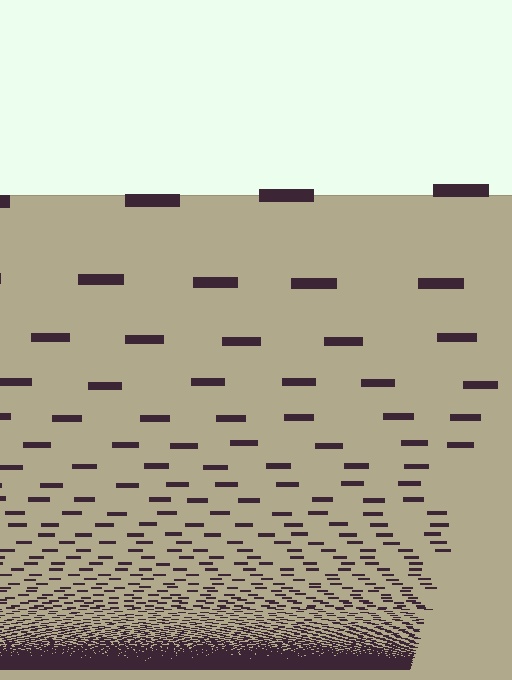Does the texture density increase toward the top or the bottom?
Density increases toward the bottom.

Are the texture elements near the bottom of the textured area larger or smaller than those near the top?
Smaller. The gradient is inverted — elements near the bottom are smaller and denser.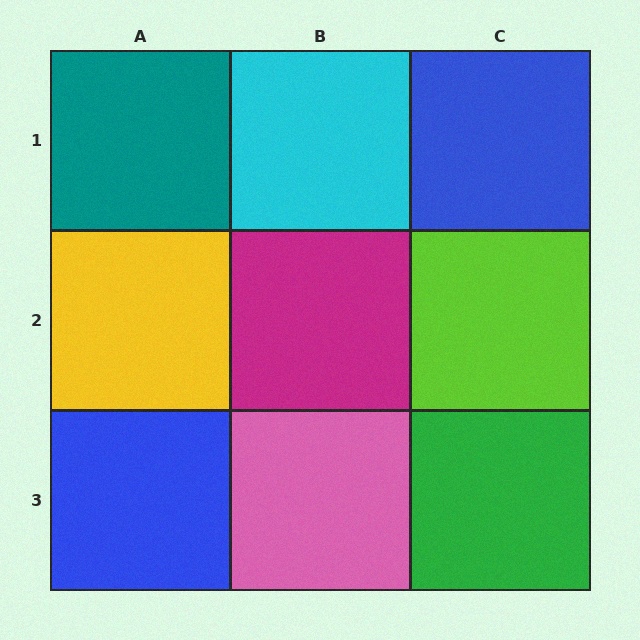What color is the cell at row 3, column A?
Blue.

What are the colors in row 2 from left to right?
Yellow, magenta, lime.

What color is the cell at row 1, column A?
Teal.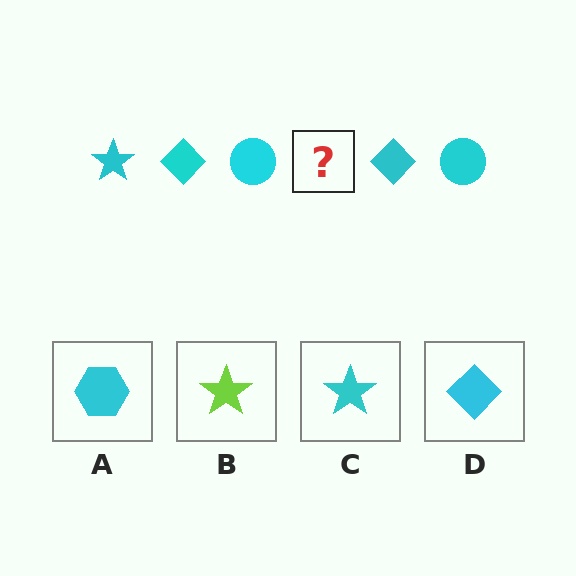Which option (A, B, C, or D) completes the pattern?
C.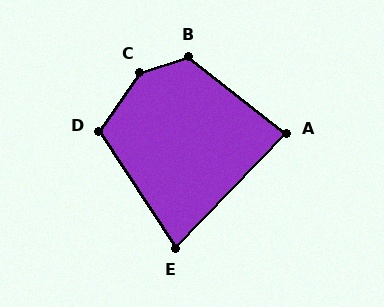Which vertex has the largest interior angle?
C, at approximately 143 degrees.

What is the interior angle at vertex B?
Approximately 125 degrees (obtuse).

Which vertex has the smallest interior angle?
E, at approximately 77 degrees.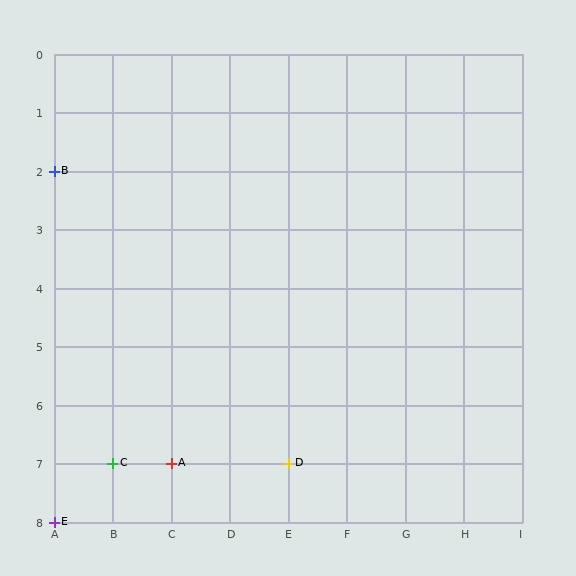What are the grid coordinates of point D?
Point D is at grid coordinates (E, 7).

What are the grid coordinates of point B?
Point B is at grid coordinates (A, 2).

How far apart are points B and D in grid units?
Points B and D are 4 columns and 5 rows apart (about 6.4 grid units diagonally).